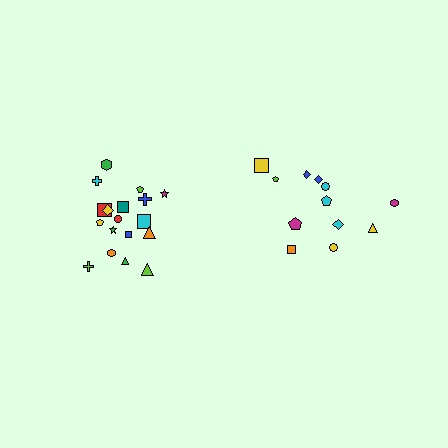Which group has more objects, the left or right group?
The left group.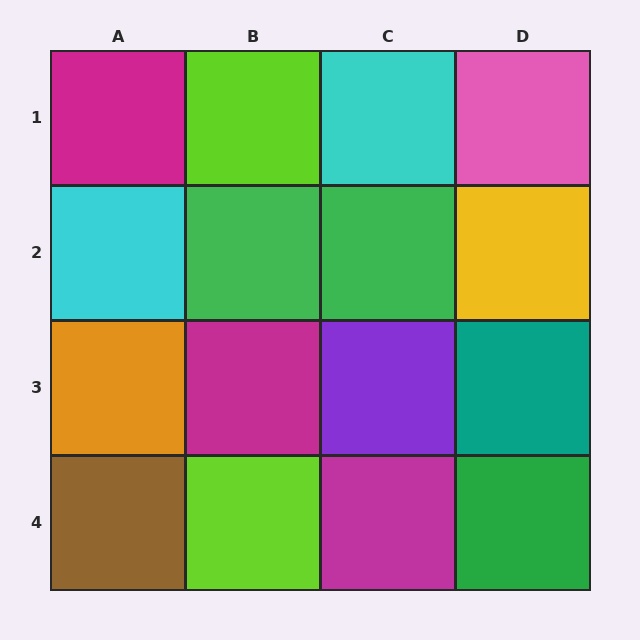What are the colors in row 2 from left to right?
Cyan, green, green, yellow.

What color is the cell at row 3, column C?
Purple.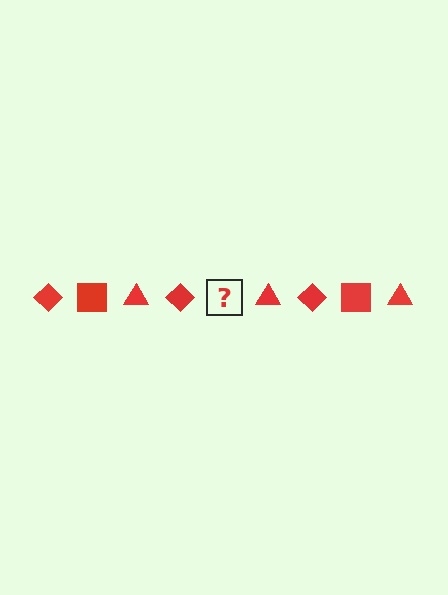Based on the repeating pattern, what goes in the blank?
The blank should be a red square.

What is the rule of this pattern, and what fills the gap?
The rule is that the pattern cycles through diamond, square, triangle shapes in red. The gap should be filled with a red square.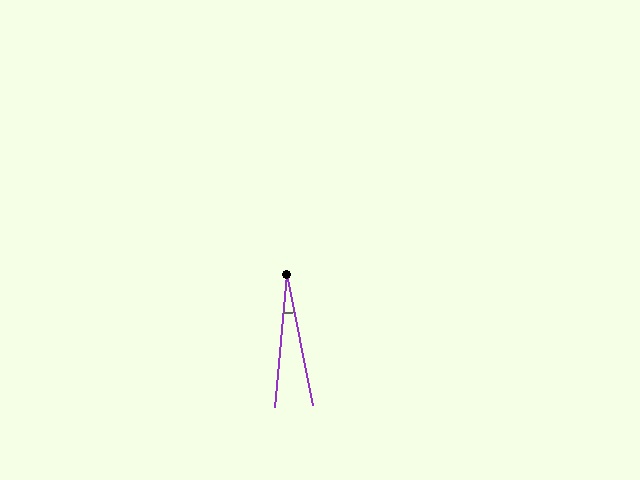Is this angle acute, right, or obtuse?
It is acute.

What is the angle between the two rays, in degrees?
Approximately 16 degrees.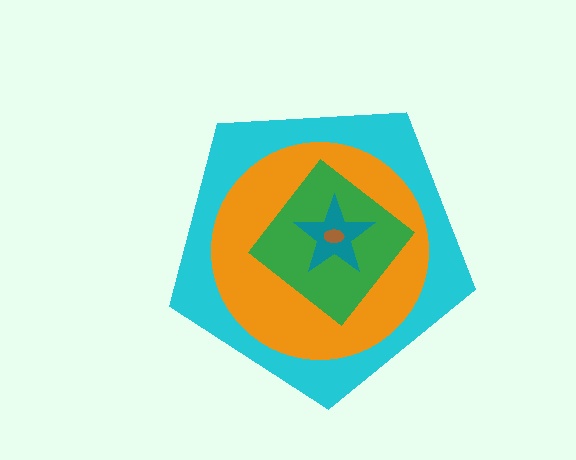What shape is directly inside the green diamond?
The teal star.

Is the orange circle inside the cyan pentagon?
Yes.